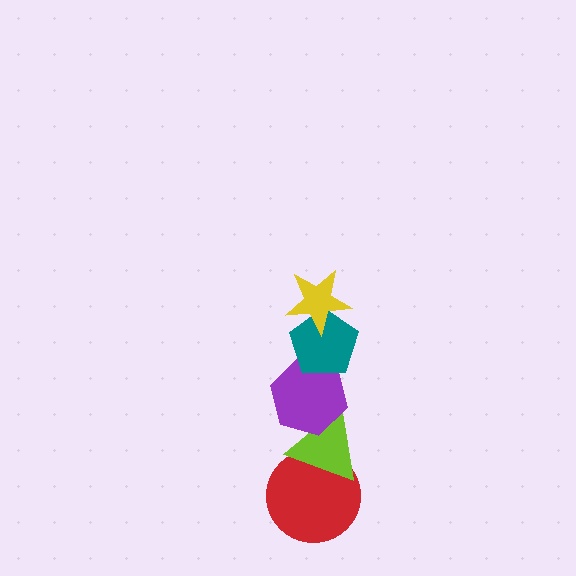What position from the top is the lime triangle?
The lime triangle is 4th from the top.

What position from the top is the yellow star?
The yellow star is 1st from the top.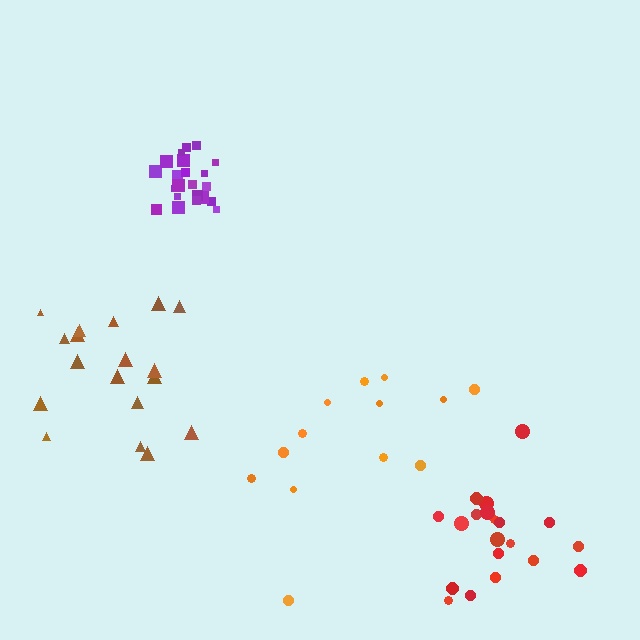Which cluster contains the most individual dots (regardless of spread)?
Purple (23).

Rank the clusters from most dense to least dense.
purple, red, brown, orange.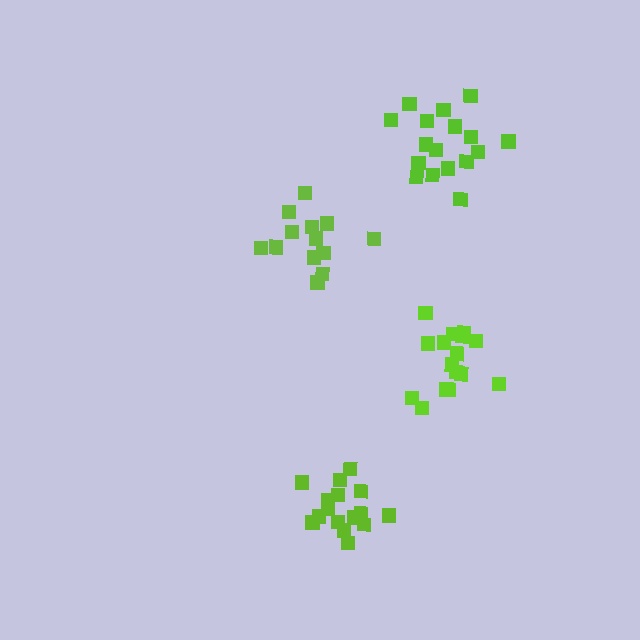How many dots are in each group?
Group 1: 13 dots, Group 2: 16 dots, Group 3: 17 dots, Group 4: 16 dots (62 total).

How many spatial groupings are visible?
There are 4 spatial groupings.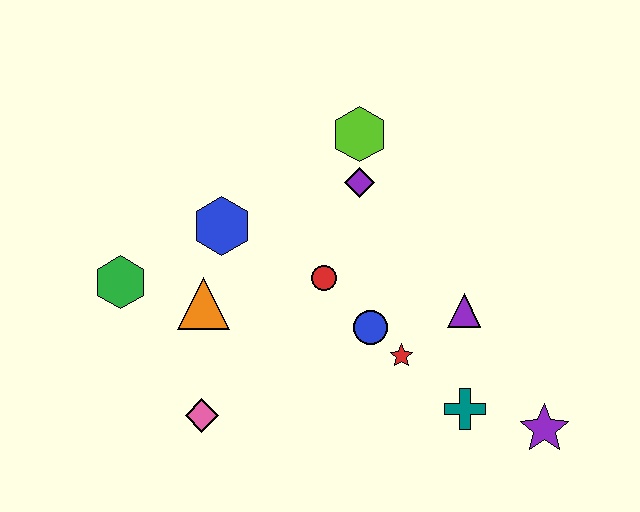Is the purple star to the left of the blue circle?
No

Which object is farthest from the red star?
The green hexagon is farthest from the red star.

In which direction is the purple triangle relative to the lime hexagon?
The purple triangle is below the lime hexagon.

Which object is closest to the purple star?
The teal cross is closest to the purple star.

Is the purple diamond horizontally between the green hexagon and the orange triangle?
No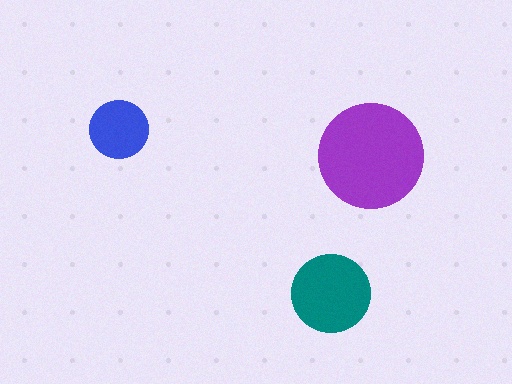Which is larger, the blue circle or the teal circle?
The teal one.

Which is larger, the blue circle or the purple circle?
The purple one.